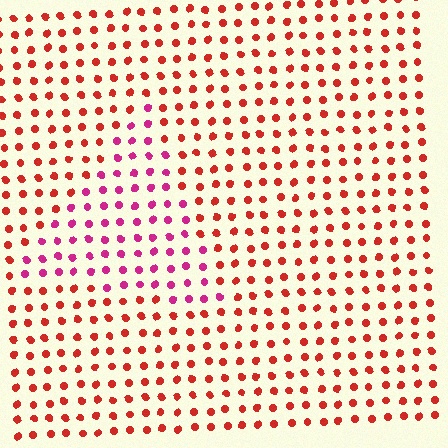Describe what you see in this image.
The image is filled with small red elements in a uniform arrangement. A triangle-shaped region is visible where the elements are tinted to a slightly different hue, forming a subtle color boundary.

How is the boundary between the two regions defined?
The boundary is defined purely by a slight shift in hue (about 39 degrees). Spacing, size, and orientation are identical on both sides.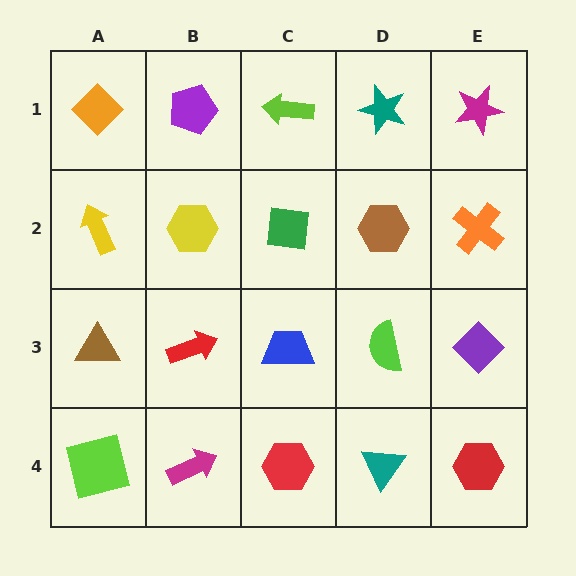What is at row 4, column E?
A red hexagon.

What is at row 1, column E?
A magenta star.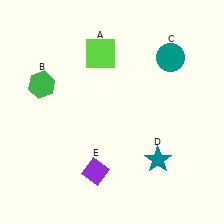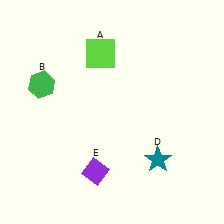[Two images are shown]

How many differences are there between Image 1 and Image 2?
There is 1 difference between the two images.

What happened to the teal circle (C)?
The teal circle (C) was removed in Image 2. It was in the top-right area of Image 1.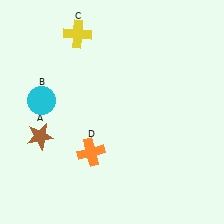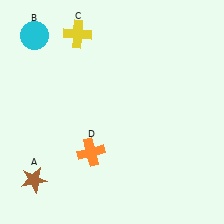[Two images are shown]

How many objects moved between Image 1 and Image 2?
2 objects moved between the two images.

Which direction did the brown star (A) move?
The brown star (A) moved down.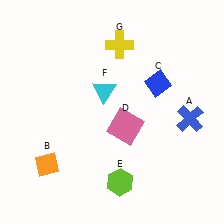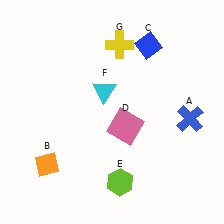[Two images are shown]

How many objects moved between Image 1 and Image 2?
1 object moved between the two images.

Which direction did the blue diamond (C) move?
The blue diamond (C) moved up.